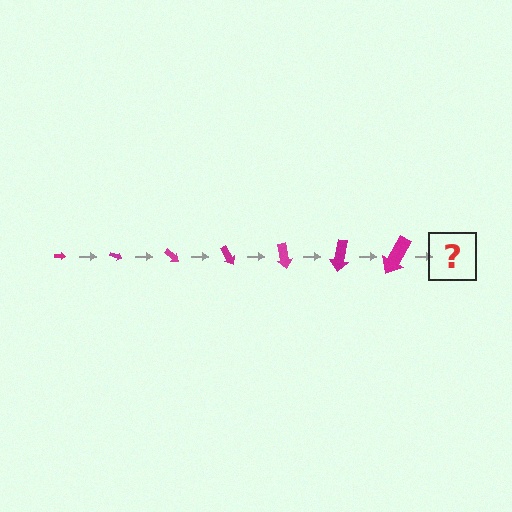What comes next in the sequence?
The next element should be an arrow, larger than the previous one and rotated 140 degrees from the start.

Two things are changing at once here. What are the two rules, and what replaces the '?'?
The two rules are that the arrow grows larger each step and it rotates 20 degrees each step. The '?' should be an arrow, larger than the previous one and rotated 140 degrees from the start.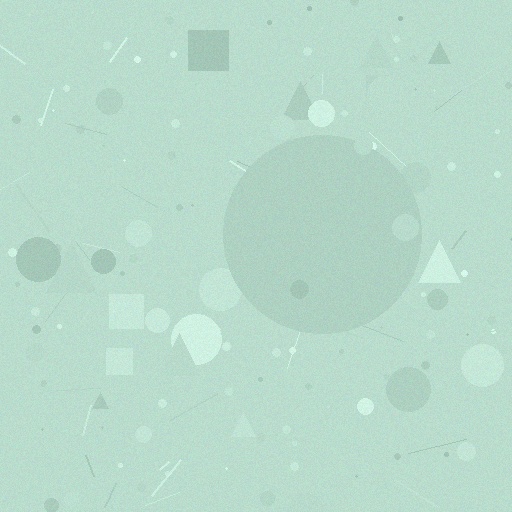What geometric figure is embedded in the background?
A circle is embedded in the background.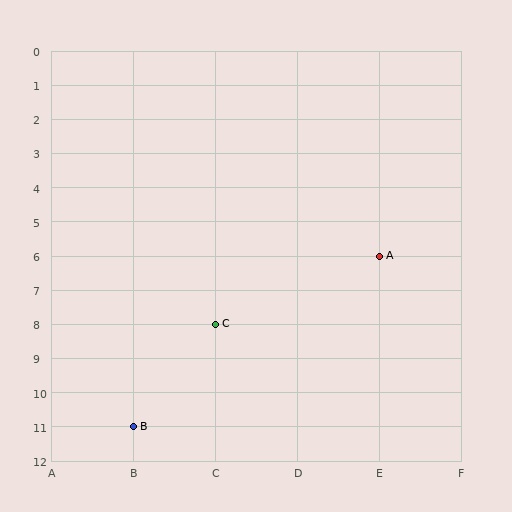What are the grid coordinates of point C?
Point C is at grid coordinates (C, 8).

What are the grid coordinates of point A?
Point A is at grid coordinates (E, 6).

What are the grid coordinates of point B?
Point B is at grid coordinates (B, 11).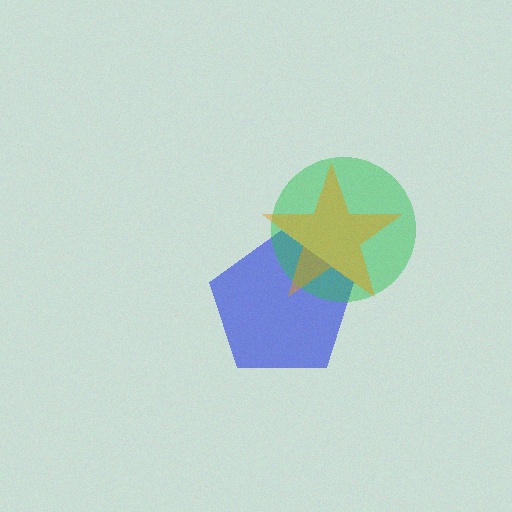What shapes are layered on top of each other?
The layered shapes are: a blue pentagon, a green circle, an orange star.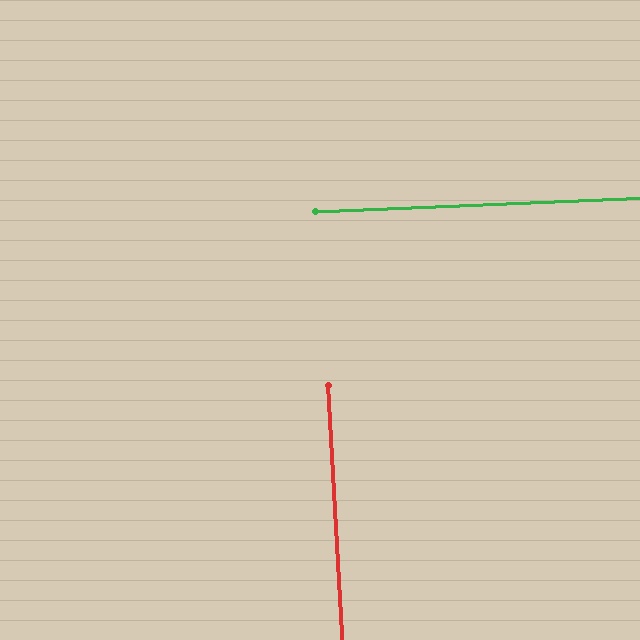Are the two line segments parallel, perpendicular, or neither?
Perpendicular — they meet at approximately 89°.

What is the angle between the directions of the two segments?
Approximately 89 degrees.